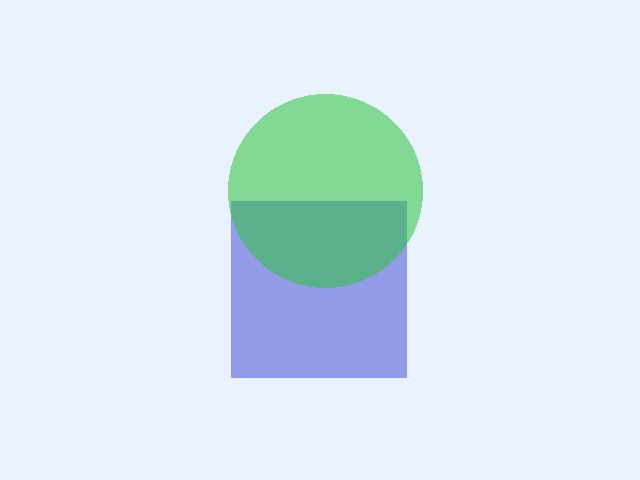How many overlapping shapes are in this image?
There are 2 overlapping shapes in the image.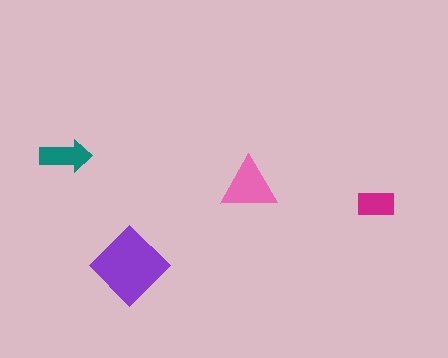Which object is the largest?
The purple diamond.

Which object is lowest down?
The purple diamond is bottommost.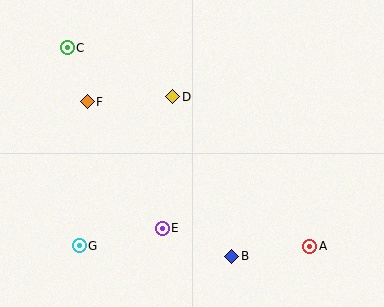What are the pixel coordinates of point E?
Point E is at (162, 228).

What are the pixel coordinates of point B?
Point B is at (232, 256).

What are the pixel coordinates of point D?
Point D is at (173, 97).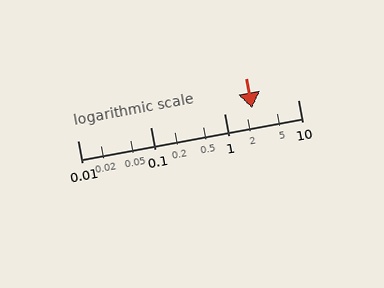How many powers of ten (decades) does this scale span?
The scale spans 3 decades, from 0.01 to 10.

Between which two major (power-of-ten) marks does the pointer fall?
The pointer is between 1 and 10.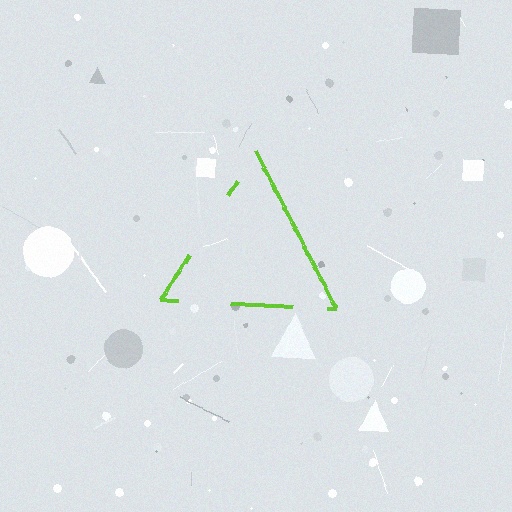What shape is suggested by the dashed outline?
The dashed outline suggests a triangle.